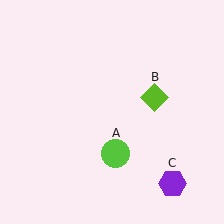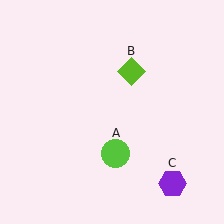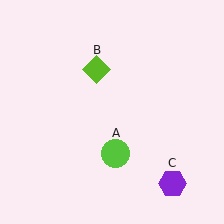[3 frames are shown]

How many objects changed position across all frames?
1 object changed position: lime diamond (object B).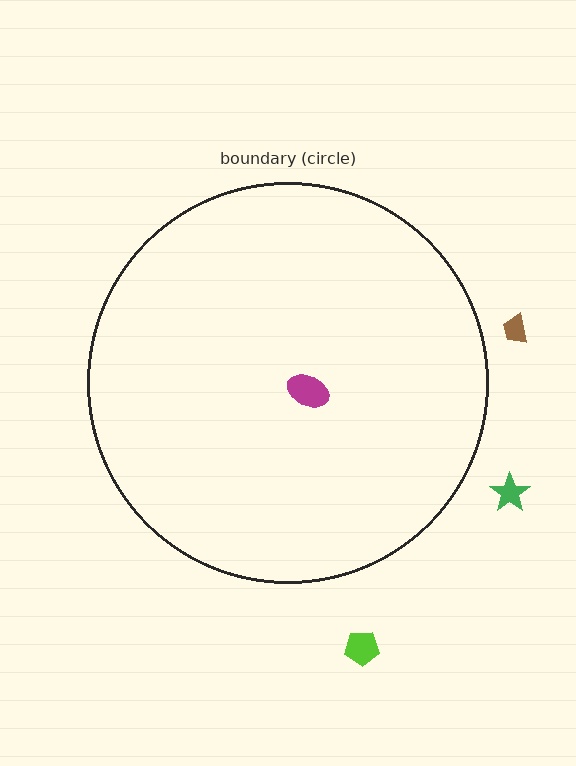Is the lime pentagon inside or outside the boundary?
Outside.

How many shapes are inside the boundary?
1 inside, 3 outside.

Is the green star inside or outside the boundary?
Outside.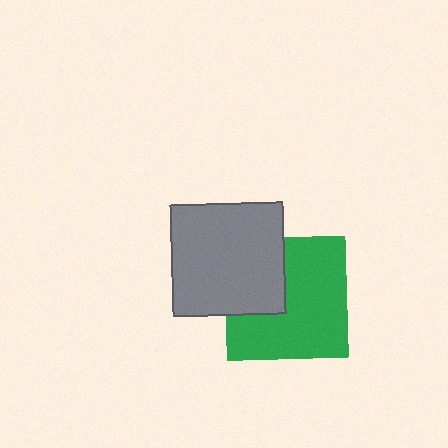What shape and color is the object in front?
The object in front is a gray rectangle.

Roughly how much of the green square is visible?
Most of it is visible (roughly 69%).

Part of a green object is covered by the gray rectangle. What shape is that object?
It is a square.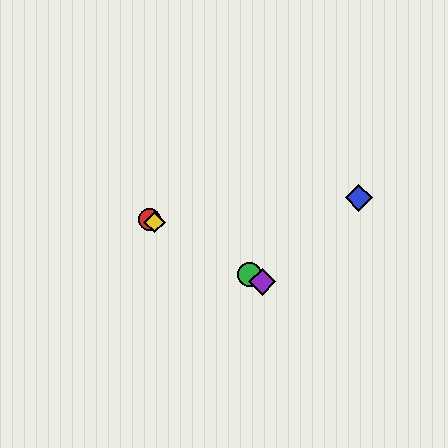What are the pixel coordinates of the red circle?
The red circle is at (149, 219).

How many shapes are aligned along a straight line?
4 shapes (the red circle, the green circle, the yellow diamond, the purple diamond) are aligned along a straight line.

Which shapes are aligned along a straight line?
The red circle, the green circle, the yellow diamond, the purple diamond are aligned along a straight line.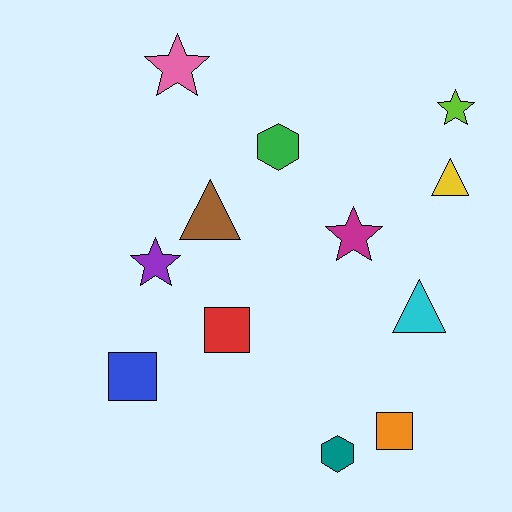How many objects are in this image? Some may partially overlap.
There are 12 objects.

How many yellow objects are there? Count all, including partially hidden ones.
There is 1 yellow object.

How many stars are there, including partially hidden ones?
There are 4 stars.